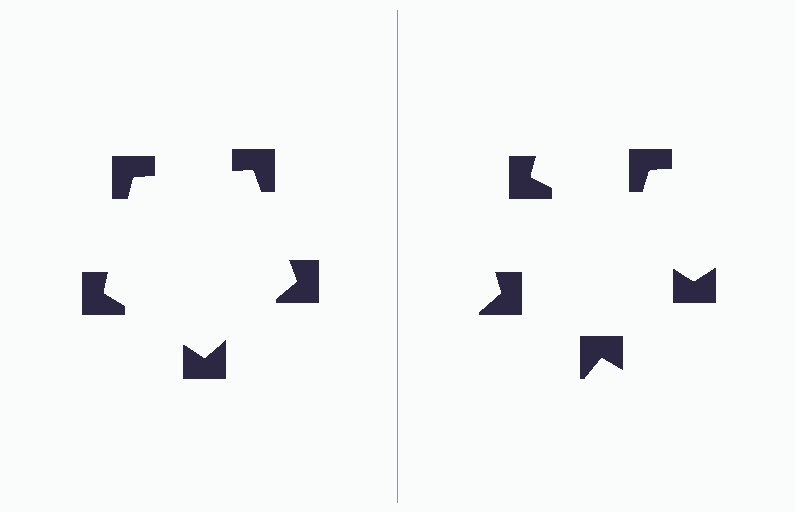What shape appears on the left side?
An illusory pentagon.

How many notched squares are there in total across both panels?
10 — 5 on each side.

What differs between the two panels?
The notched squares are positioned identically on both sides; only the wedge orientations differ. On the left they align to a pentagon; on the right they are misaligned.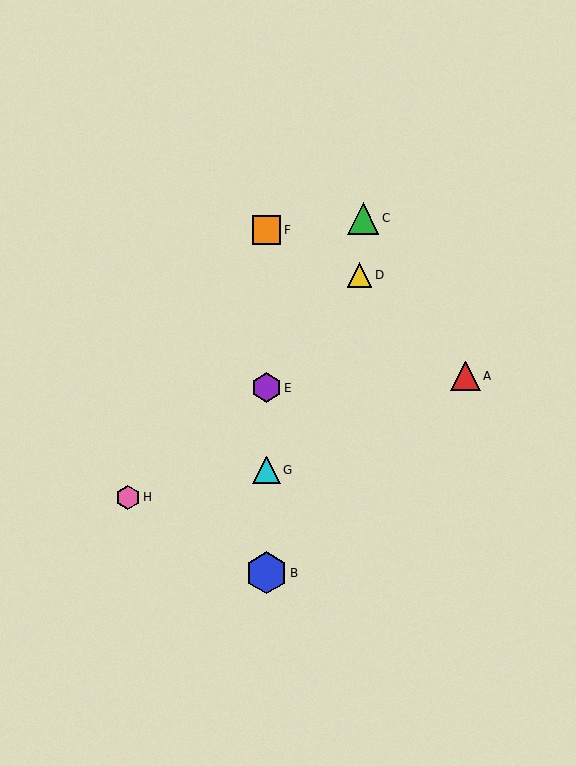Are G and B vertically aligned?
Yes, both are at x≈266.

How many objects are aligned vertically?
4 objects (B, E, F, G) are aligned vertically.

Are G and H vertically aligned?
No, G is at x≈266 and H is at x≈128.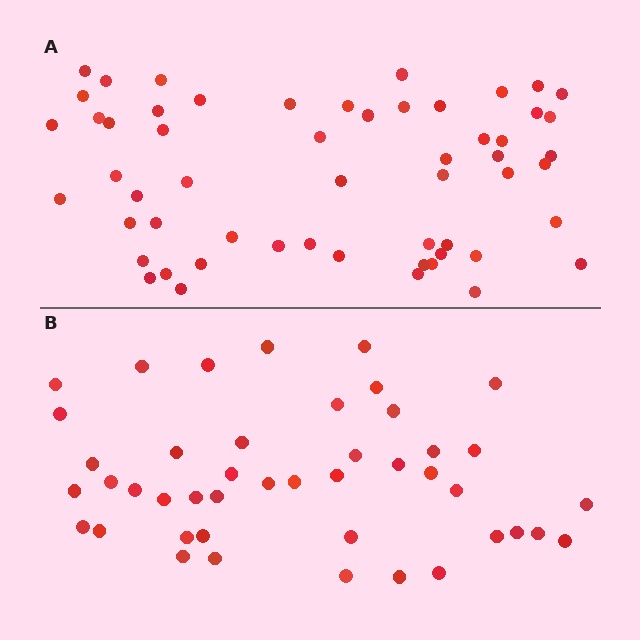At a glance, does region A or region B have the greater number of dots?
Region A (the top region) has more dots.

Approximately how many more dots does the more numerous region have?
Region A has roughly 12 or so more dots than region B.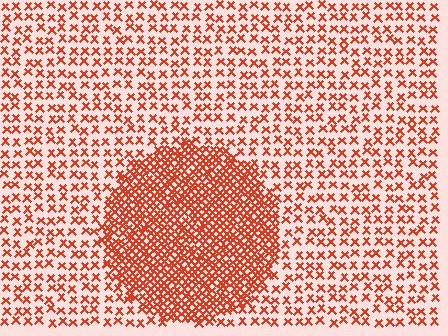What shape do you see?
I see a circle.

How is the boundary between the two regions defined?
The boundary is defined by a change in element density (approximately 2.6x ratio). All elements are the same color, size, and shape.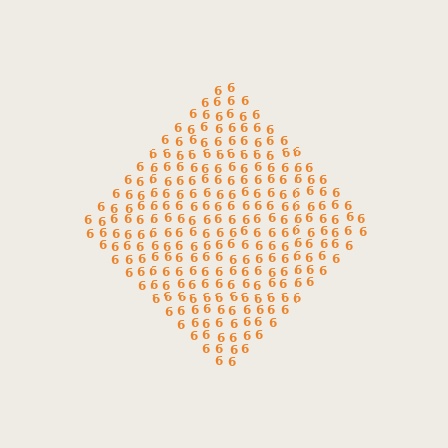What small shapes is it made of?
It is made of small digit 6's.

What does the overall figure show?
The overall figure shows a diamond.